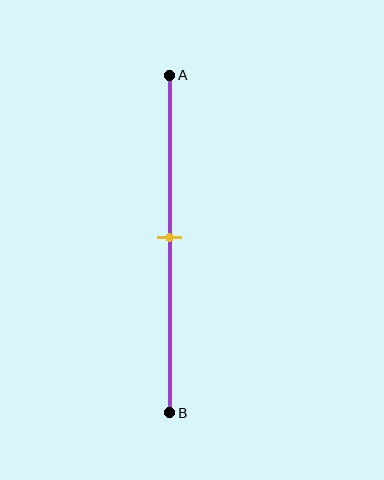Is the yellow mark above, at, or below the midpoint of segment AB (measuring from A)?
The yellow mark is approximately at the midpoint of segment AB.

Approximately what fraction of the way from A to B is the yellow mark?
The yellow mark is approximately 50% of the way from A to B.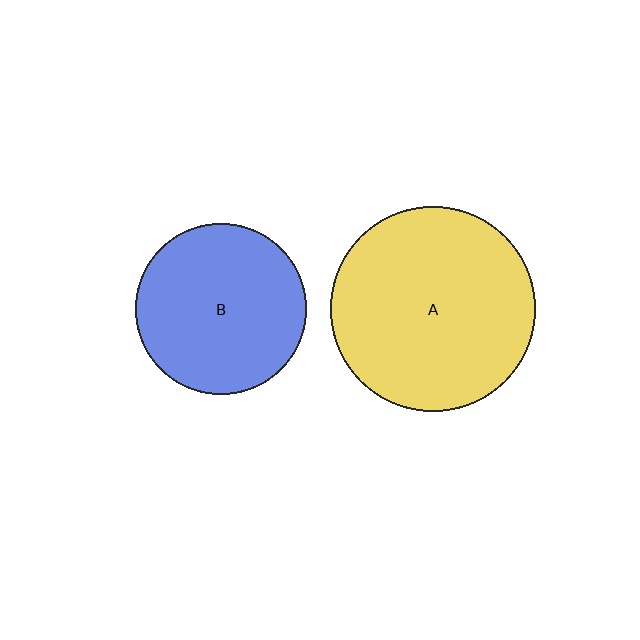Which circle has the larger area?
Circle A (yellow).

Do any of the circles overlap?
No, none of the circles overlap.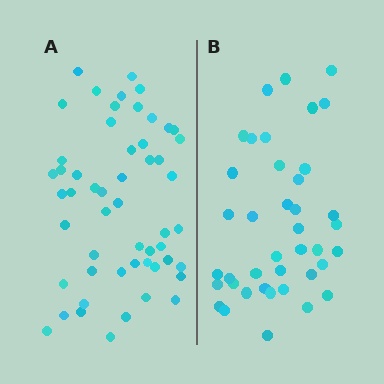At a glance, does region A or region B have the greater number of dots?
Region A (the left region) has more dots.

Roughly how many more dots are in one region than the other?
Region A has approximately 15 more dots than region B.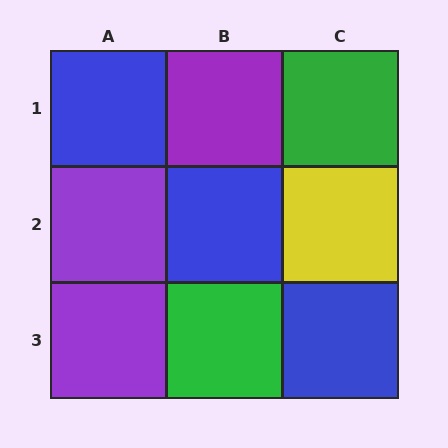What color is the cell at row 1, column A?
Blue.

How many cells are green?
2 cells are green.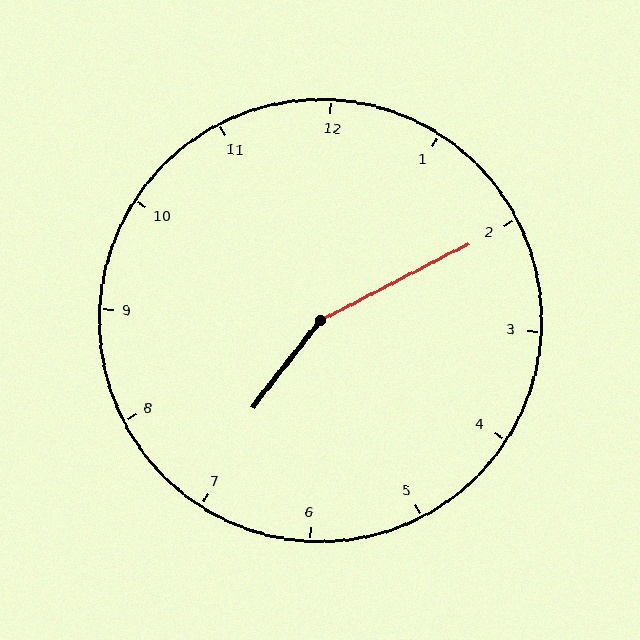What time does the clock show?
7:10.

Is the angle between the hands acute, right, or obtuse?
It is obtuse.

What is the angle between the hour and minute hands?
Approximately 155 degrees.